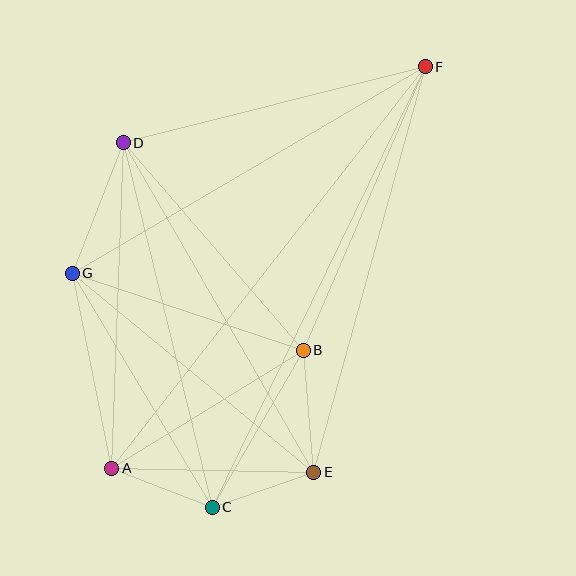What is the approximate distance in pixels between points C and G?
The distance between C and G is approximately 273 pixels.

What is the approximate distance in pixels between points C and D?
The distance between C and D is approximately 375 pixels.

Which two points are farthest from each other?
Points A and F are farthest from each other.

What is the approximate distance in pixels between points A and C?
The distance between A and C is approximately 108 pixels.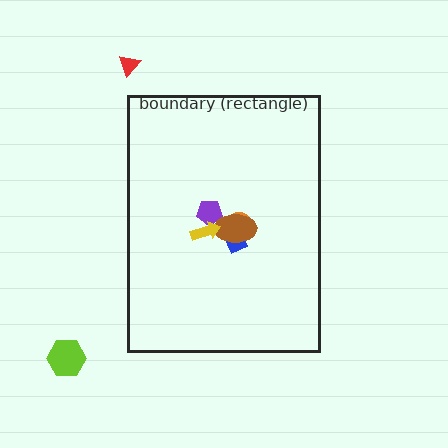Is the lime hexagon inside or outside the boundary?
Outside.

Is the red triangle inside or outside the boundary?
Outside.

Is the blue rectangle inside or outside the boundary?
Inside.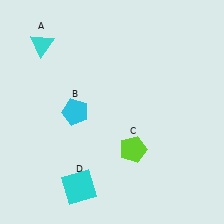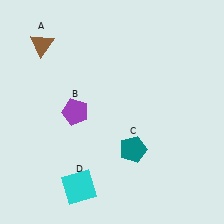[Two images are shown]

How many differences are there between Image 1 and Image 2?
There are 3 differences between the two images.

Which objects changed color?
A changed from cyan to brown. B changed from cyan to purple. C changed from lime to teal.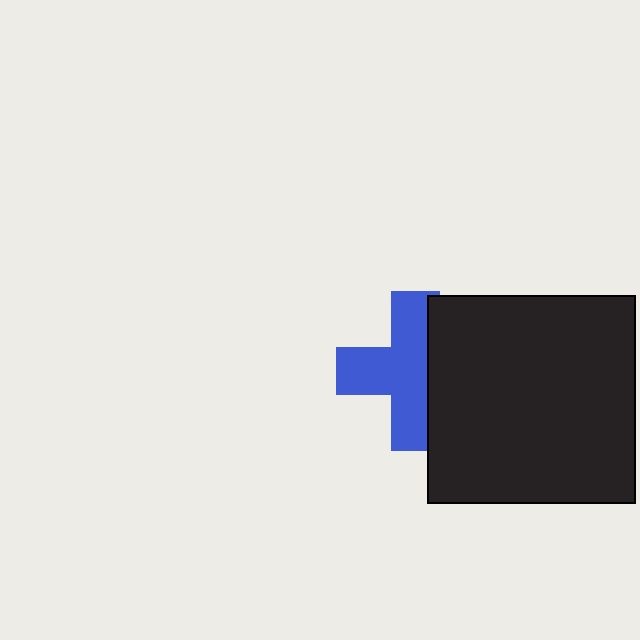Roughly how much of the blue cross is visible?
Most of it is visible (roughly 65%).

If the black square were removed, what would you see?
You would see the complete blue cross.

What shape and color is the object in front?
The object in front is a black square.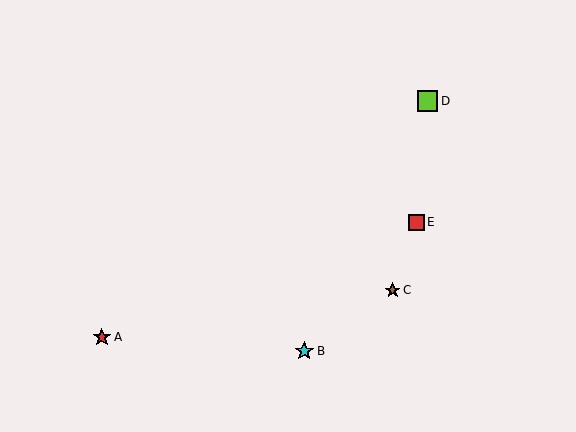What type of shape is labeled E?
Shape E is a red square.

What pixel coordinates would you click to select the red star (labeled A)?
Click at (102, 337) to select the red star A.